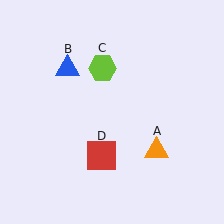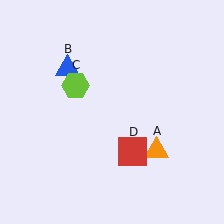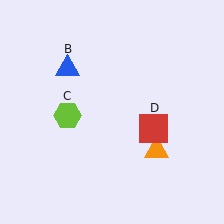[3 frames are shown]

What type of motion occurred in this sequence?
The lime hexagon (object C), red square (object D) rotated counterclockwise around the center of the scene.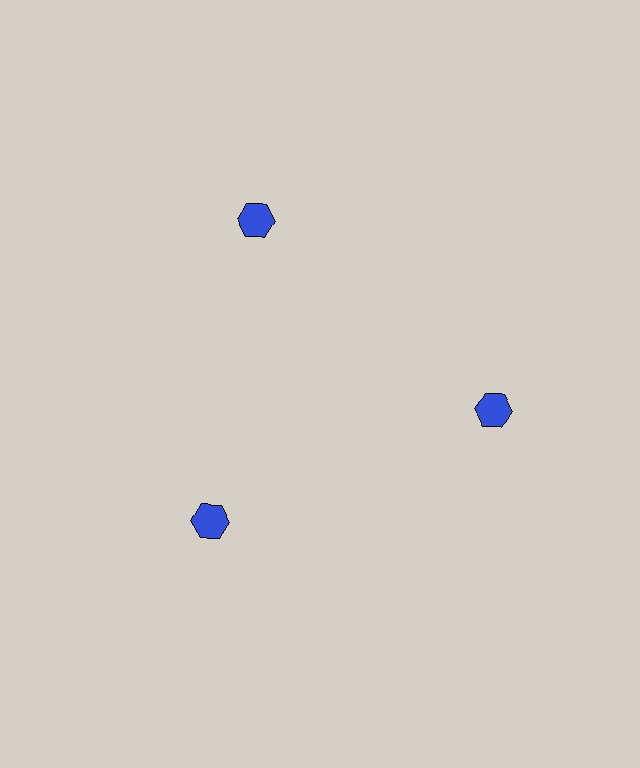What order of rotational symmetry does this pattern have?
This pattern has 3-fold rotational symmetry.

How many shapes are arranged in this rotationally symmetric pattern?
There are 3 shapes, arranged in 3 groups of 1.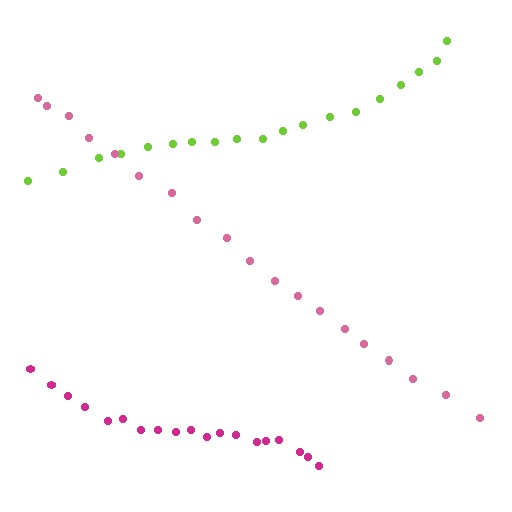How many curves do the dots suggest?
There are 3 distinct paths.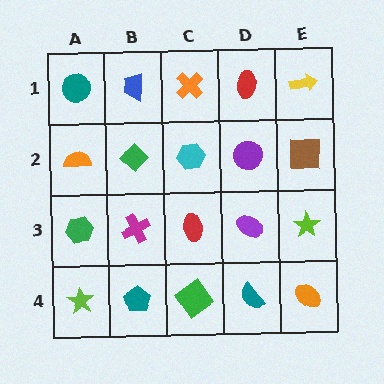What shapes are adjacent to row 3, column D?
A purple circle (row 2, column D), a teal semicircle (row 4, column D), a red ellipse (row 3, column C), a lime star (row 3, column E).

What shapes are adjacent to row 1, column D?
A purple circle (row 2, column D), an orange cross (row 1, column C), a yellow arrow (row 1, column E).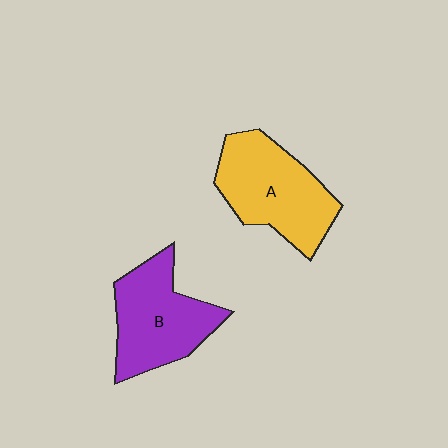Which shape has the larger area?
Shape A (yellow).